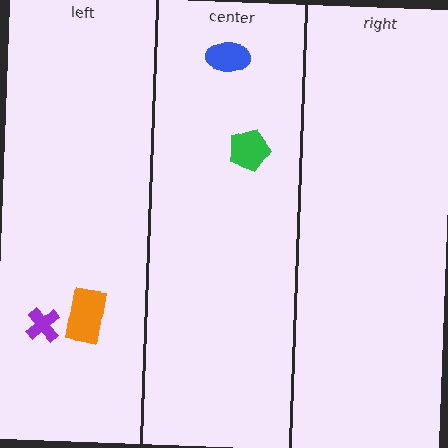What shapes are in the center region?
The green pentagon, the blue ellipse.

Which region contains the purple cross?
The left region.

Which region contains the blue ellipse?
The center region.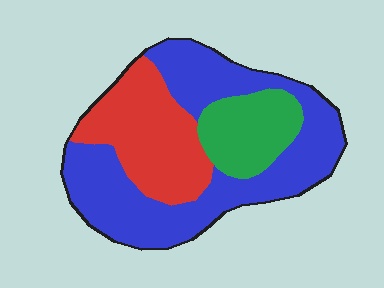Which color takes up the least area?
Green, at roughly 15%.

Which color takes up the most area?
Blue, at roughly 55%.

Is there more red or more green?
Red.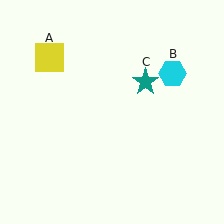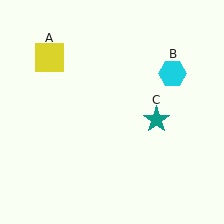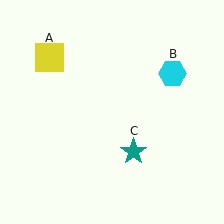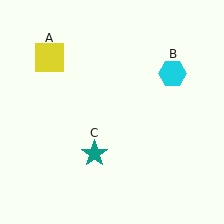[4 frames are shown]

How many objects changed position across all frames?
1 object changed position: teal star (object C).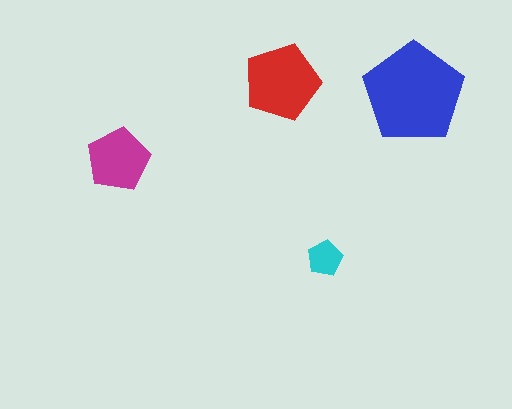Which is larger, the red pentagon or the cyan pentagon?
The red one.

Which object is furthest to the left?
The magenta pentagon is leftmost.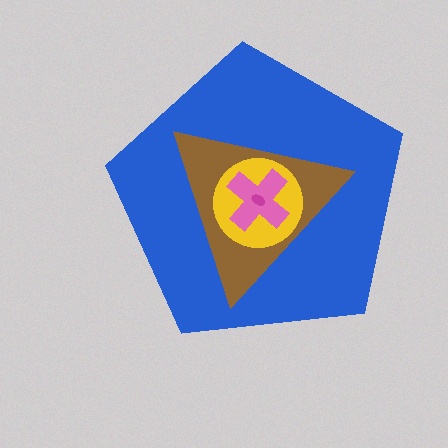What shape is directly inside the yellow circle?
The pink cross.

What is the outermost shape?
The blue pentagon.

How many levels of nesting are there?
5.